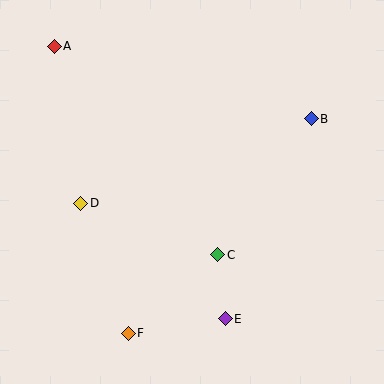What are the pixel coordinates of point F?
Point F is at (128, 333).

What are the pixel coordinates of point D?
Point D is at (81, 203).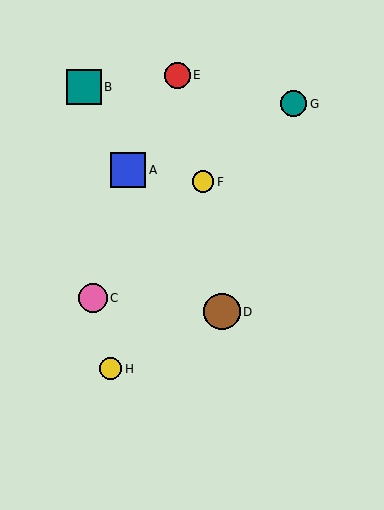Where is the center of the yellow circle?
The center of the yellow circle is at (111, 369).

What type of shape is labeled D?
Shape D is a brown circle.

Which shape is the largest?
The brown circle (labeled D) is the largest.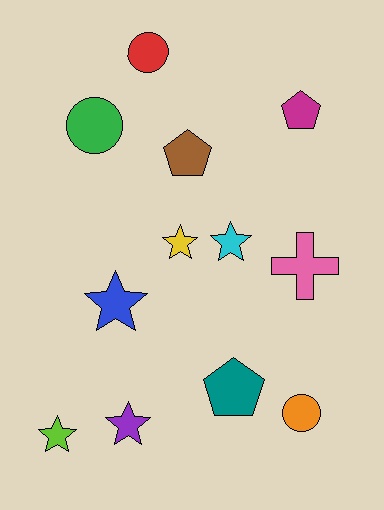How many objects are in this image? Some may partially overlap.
There are 12 objects.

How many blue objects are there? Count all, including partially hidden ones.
There is 1 blue object.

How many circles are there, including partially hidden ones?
There are 3 circles.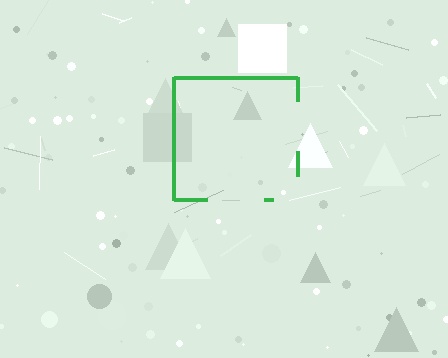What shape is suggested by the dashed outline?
The dashed outline suggests a square.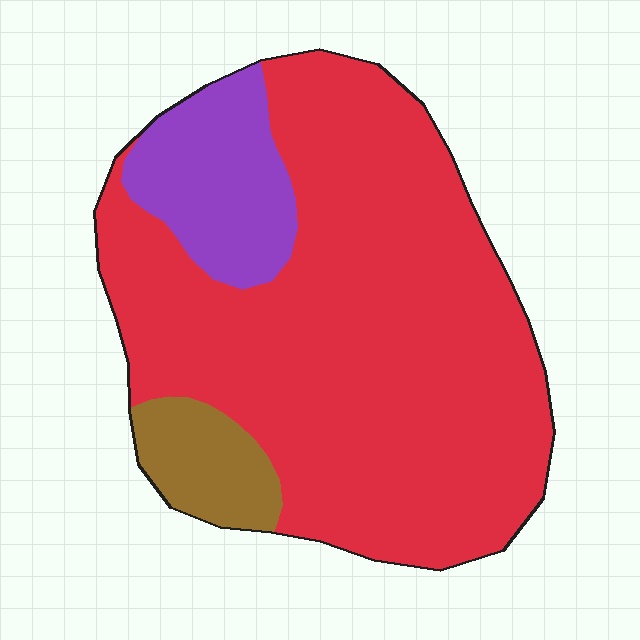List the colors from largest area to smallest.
From largest to smallest: red, purple, brown.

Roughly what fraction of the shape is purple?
Purple takes up about one eighth (1/8) of the shape.